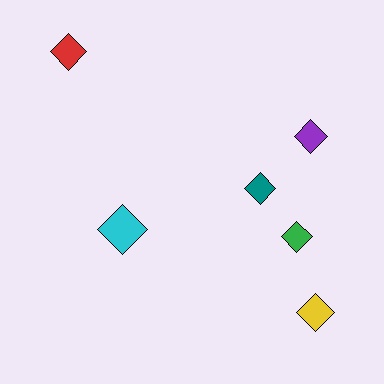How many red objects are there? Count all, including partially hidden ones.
There is 1 red object.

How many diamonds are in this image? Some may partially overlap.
There are 6 diamonds.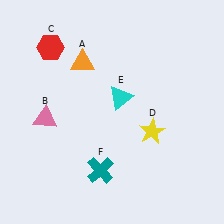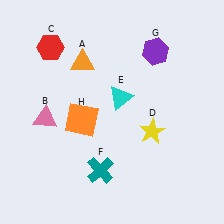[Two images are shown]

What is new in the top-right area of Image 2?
A purple hexagon (G) was added in the top-right area of Image 2.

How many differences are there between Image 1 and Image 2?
There are 2 differences between the two images.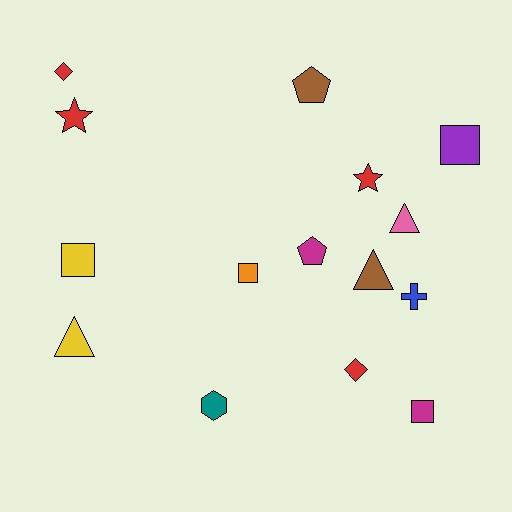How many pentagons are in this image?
There are 2 pentagons.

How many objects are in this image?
There are 15 objects.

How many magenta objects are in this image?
There are 2 magenta objects.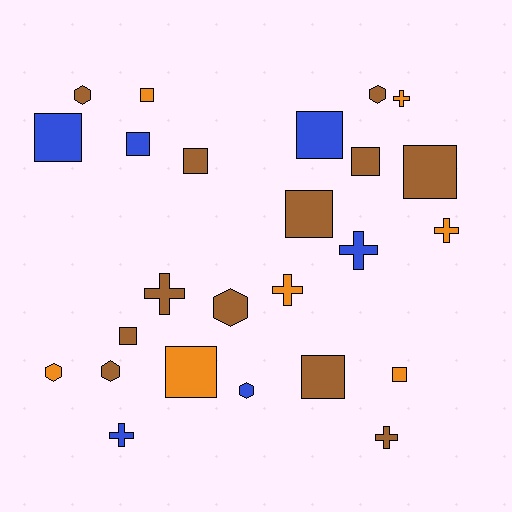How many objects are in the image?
There are 25 objects.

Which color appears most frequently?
Brown, with 12 objects.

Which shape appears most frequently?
Square, with 12 objects.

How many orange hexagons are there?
There is 1 orange hexagon.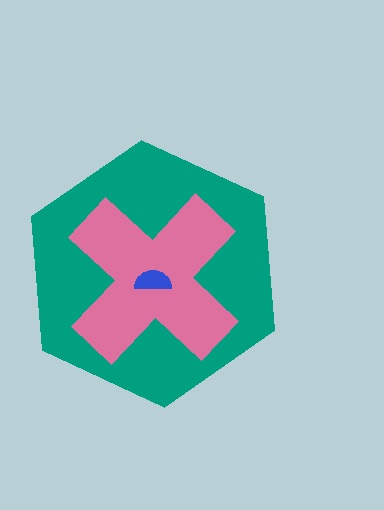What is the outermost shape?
The teal hexagon.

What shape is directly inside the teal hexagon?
The pink cross.